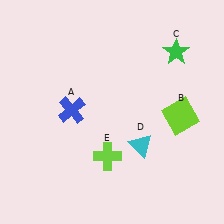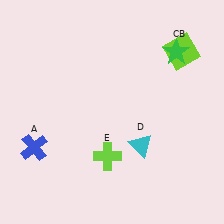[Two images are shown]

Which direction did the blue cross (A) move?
The blue cross (A) moved left.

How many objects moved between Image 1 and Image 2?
2 objects moved between the two images.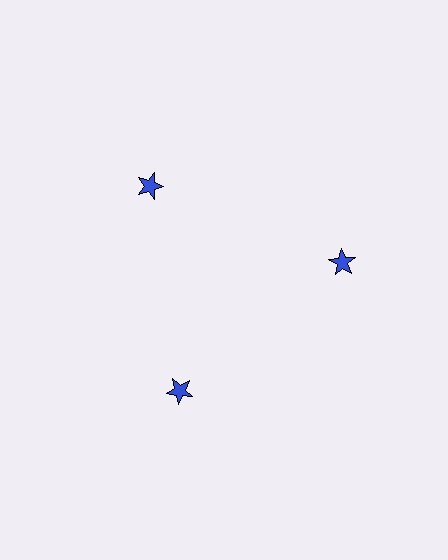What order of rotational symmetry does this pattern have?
This pattern has 3-fold rotational symmetry.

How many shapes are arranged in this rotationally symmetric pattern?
There are 3 shapes, arranged in 3 groups of 1.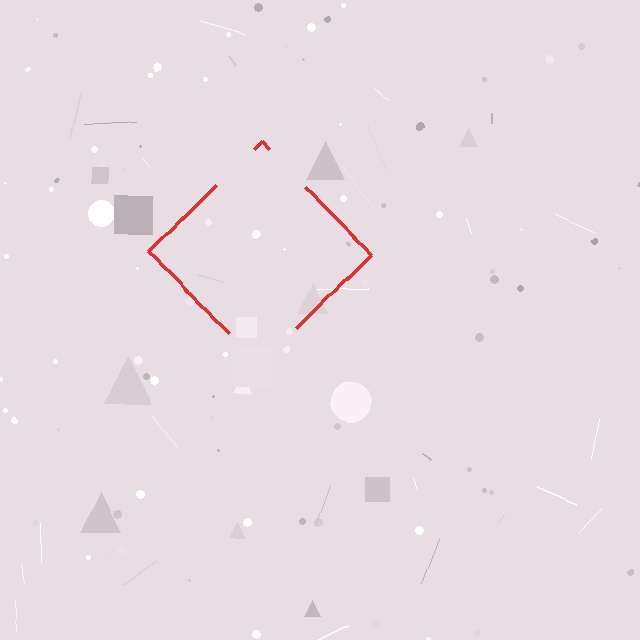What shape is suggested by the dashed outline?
The dashed outline suggests a diamond.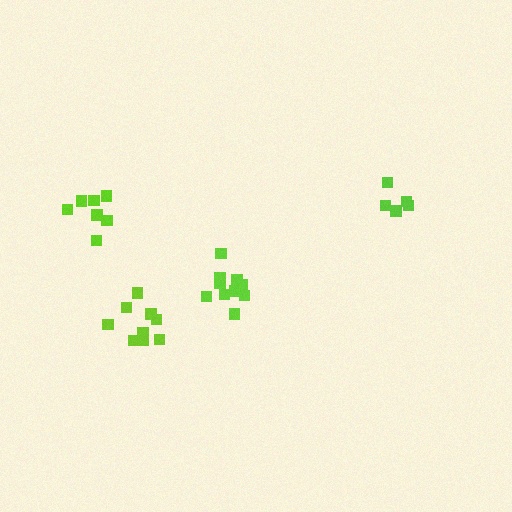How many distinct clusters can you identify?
There are 4 distinct clusters.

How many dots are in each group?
Group 1: 10 dots, Group 2: 5 dots, Group 3: 7 dots, Group 4: 9 dots (31 total).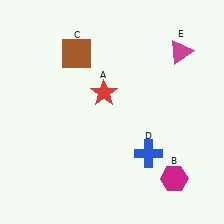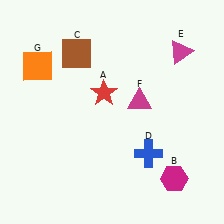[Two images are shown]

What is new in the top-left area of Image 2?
An orange square (G) was added in the top-left area of Image 2.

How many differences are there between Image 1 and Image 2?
There are 2 differences between the two images.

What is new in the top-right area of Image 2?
A magenta triangle (F) was added in the top-right area of Image 2.